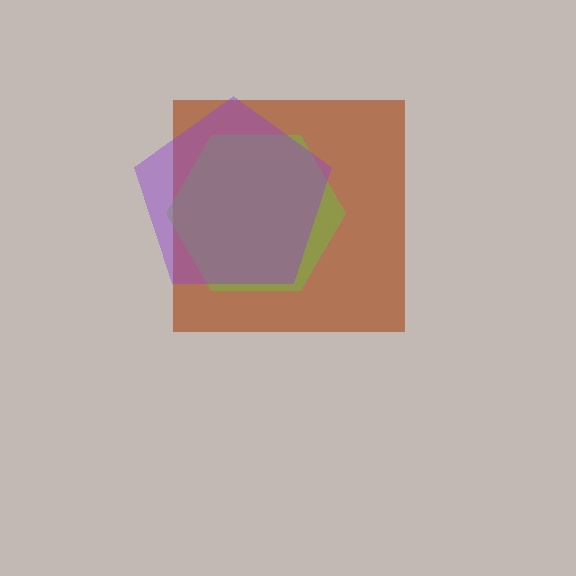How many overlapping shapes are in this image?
There are 3 overlapping shapes in the image.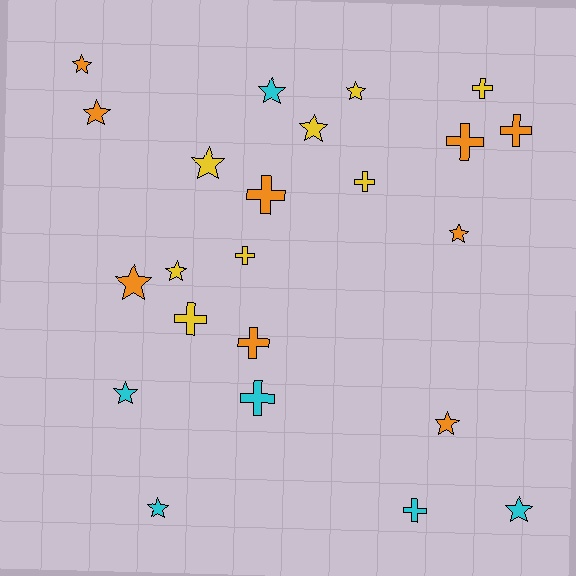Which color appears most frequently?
Orange, with 9 objects.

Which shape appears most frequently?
Star, with 13 objects.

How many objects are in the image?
There are 23 objects.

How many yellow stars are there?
There are 4 yellow stars.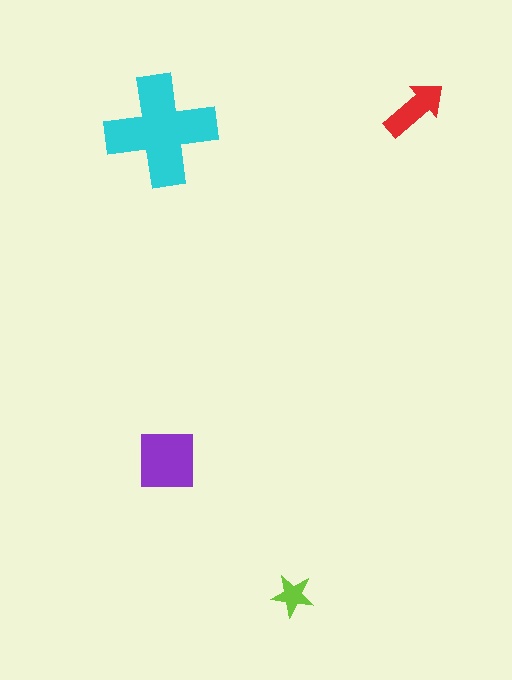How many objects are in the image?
There are 4 objects in the image.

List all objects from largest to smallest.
The cyan cross, the purple square, the red arrow, the lime star.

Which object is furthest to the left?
The cyan cross is leftmost.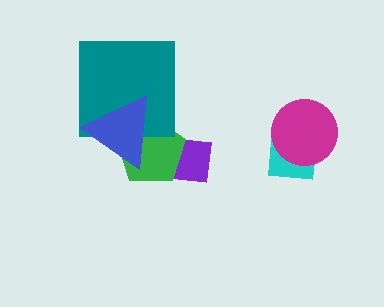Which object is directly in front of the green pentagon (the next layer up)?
The teal square is directly in front of the green pentagon.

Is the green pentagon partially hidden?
Yes, it is partially covered by another shape.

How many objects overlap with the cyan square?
1 object overlaps with the cyan square.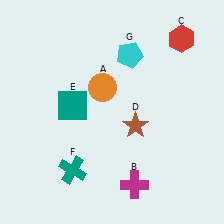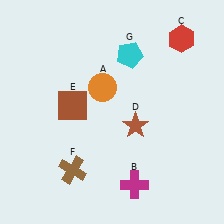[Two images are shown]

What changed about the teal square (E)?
In Image 1, E is teal. In Image 2, it changed to brown.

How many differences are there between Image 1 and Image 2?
There are 2 differences between the two images.